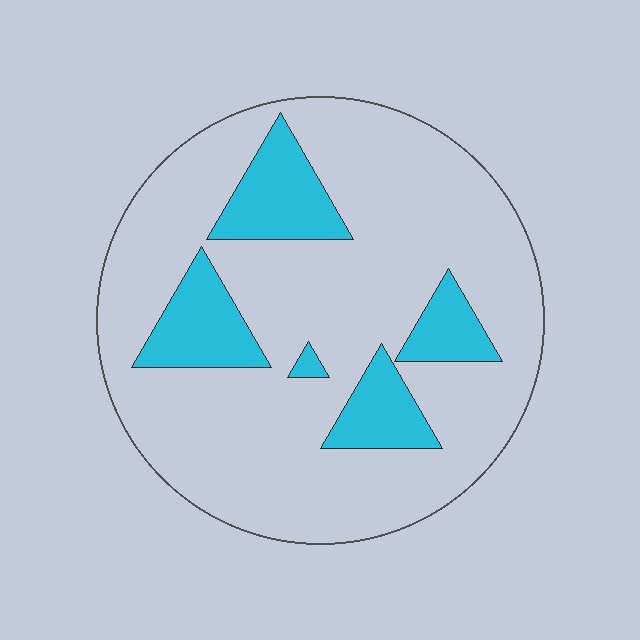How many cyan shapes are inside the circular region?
5.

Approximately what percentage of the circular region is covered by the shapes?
Approximately 20%.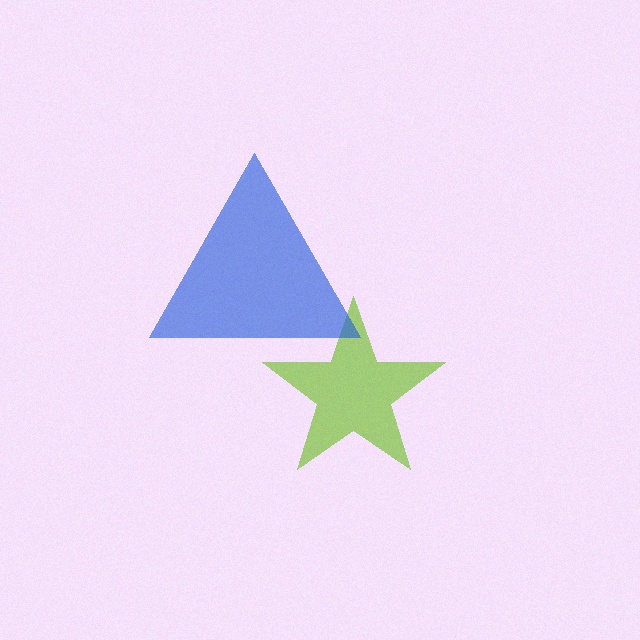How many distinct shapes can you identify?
There are 2 distinct shapes: a lime star, a blue triangle.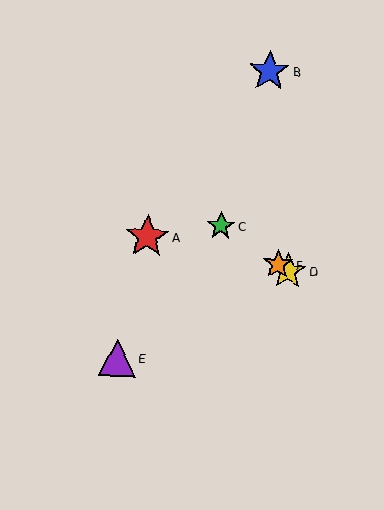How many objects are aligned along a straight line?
3 objects (C, D, F) are aligned along a straight line.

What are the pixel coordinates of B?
Object B is at (269, 71).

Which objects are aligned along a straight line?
Objects C, D, F are aligned along a straight line.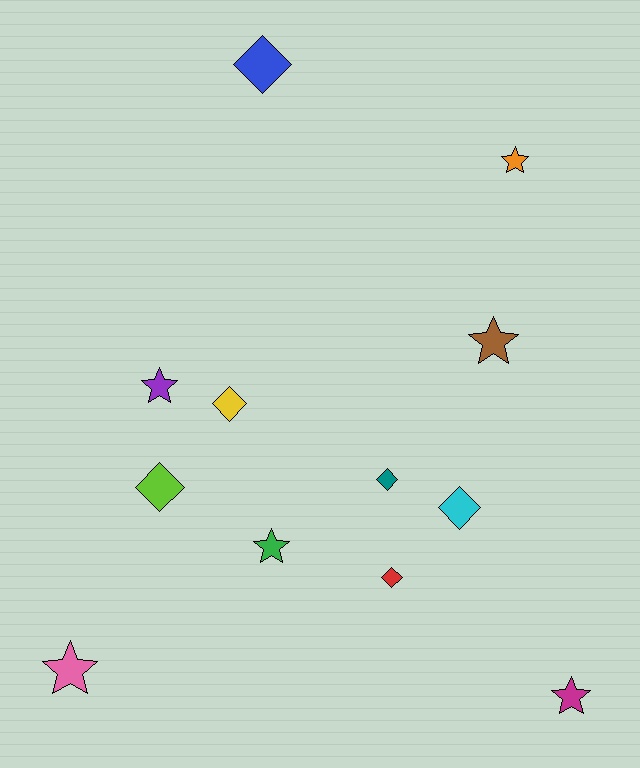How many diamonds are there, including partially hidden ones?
There are 6 diamonds.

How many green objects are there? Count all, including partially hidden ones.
There is 1 green object.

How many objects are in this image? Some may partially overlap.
There are 12 objects.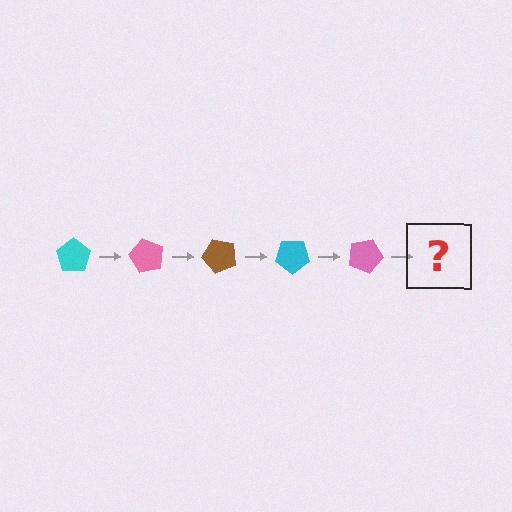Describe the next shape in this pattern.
It should be a brown pentagon, rotated 300 degrees from the start.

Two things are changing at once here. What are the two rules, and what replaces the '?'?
The two rules are that it rotates 60 degrees each step and the color cycles through cyan, pink, and brown. The '?' should be a brown pentagon, rotated 300 degrees from the start.